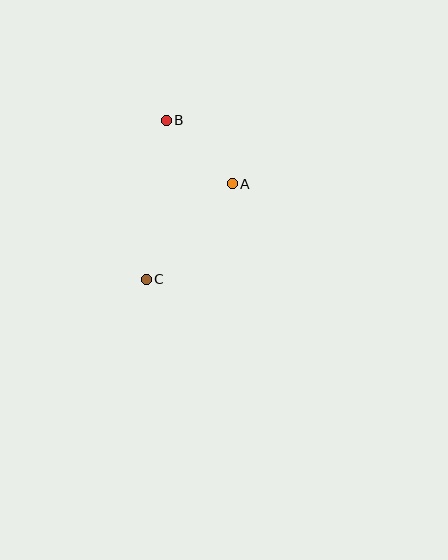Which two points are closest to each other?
Points A and B are closest to each other.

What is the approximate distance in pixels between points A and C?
The distance between A and C is approximately 128 pixels.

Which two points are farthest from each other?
Points B and C are farthest from each other.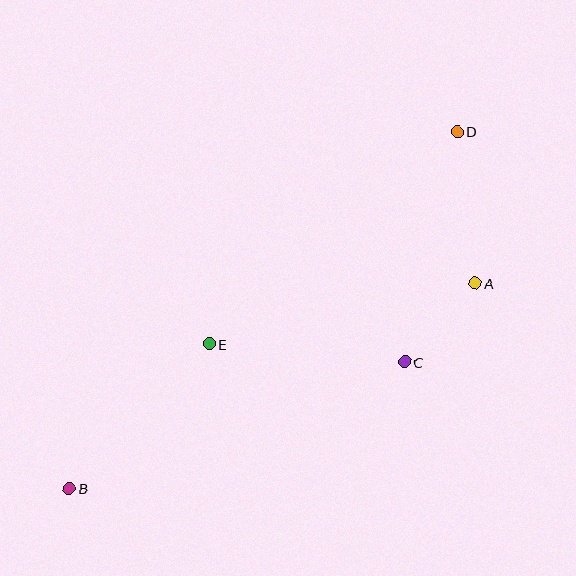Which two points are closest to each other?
Points A and C are closest to each other.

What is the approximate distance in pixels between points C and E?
The distance between C and E is approximately 196 pixels.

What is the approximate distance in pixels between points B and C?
The distance between B and C is approximately 358 pixels.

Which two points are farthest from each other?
Points B and D are farthest from each other.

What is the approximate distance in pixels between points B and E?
The distance between B and E is approximately 201 pixels.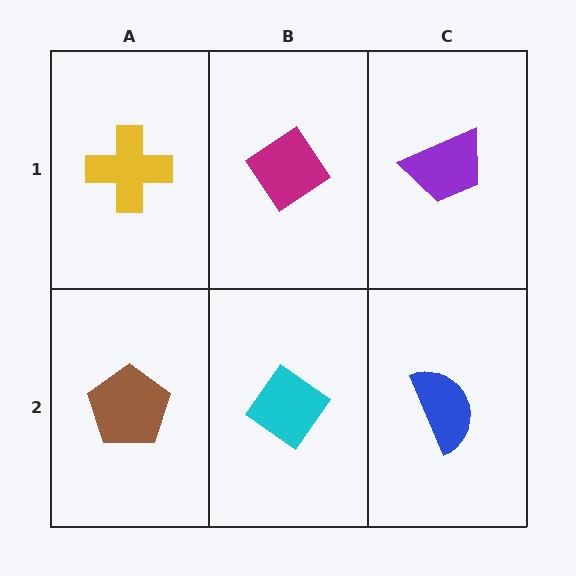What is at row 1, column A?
A yellow cross.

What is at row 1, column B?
A magenta diamond.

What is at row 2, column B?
A cyan diamond.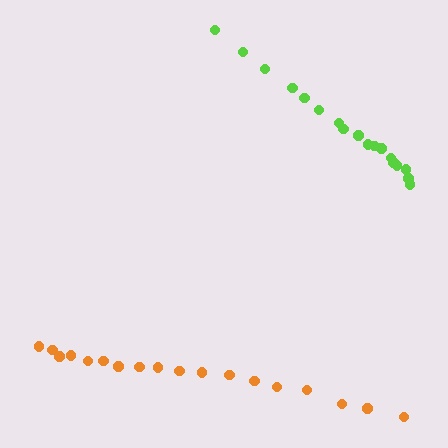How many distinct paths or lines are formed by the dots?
There are 2 distinct paths.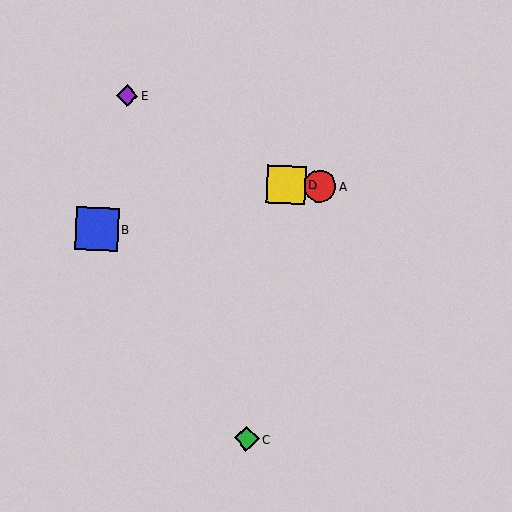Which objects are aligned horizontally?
Objects A, D are aligned horizontally.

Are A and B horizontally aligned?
No, A is at y≈186 and B is at y≈229.